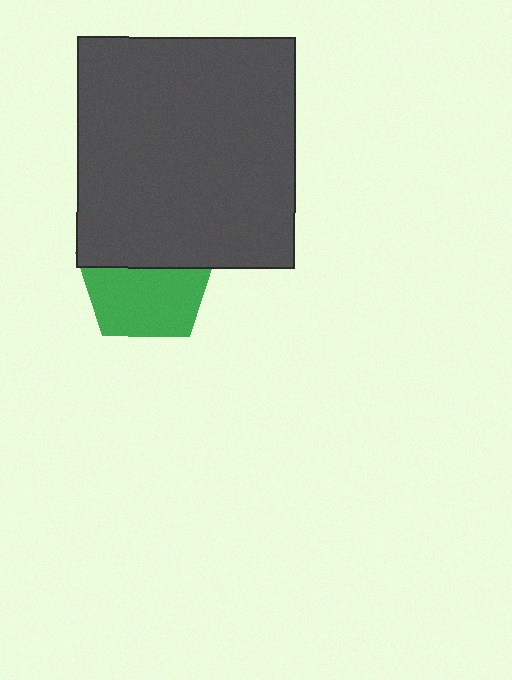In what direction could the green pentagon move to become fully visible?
The green pentagon could move down. That would shift it out from behind the dark gray rectangle entirely.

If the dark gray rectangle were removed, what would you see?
You would see the complete green pentagon.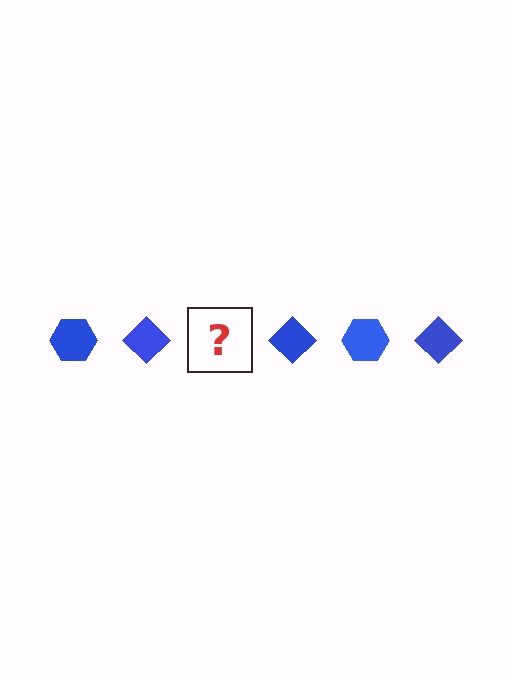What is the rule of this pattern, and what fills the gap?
The rule is that the pattern cycles through hexagon, diamond shapes in blue. The gap should be filled with a blue hexagon.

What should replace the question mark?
The question mark should be replaced with a blue hexagon.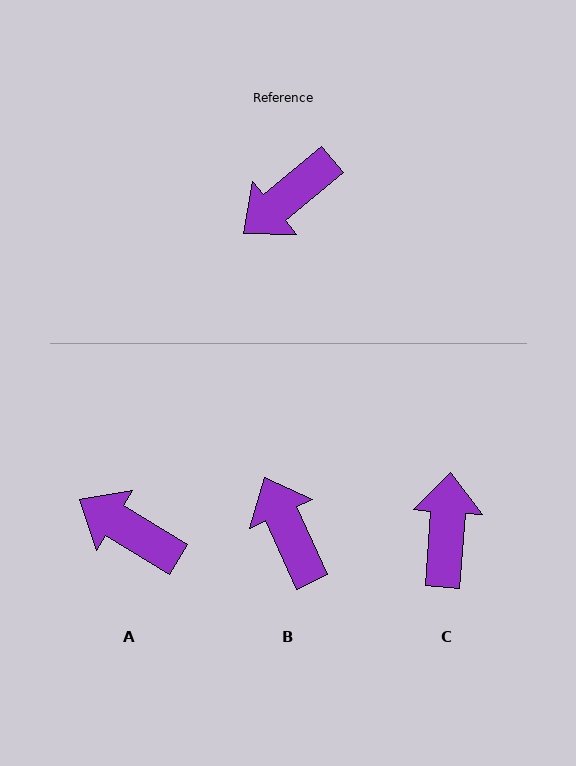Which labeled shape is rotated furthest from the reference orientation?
C, about 134 degrees away.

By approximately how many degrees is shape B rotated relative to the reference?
Approximately 105 degrees clockwise.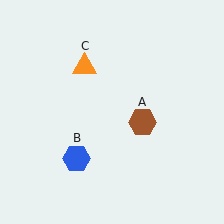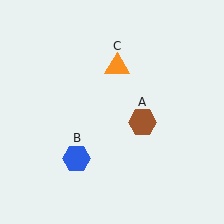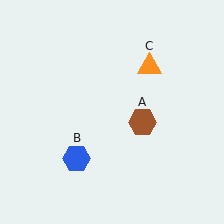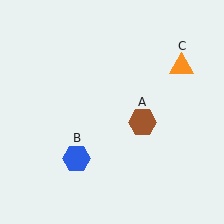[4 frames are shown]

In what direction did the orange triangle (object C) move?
The orange triangle (object C) moved right.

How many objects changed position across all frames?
1 object changed position: orange triangle (object C).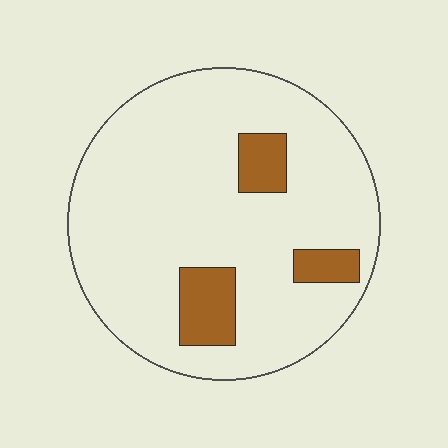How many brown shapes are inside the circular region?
3.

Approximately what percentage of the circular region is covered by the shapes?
Approximately 15%.